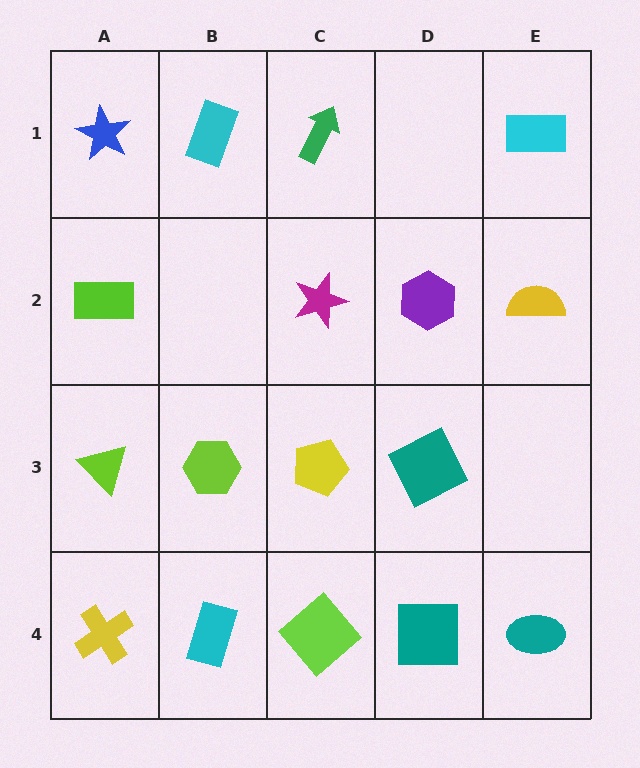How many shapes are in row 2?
4 shapes.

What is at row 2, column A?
A lime rectangle.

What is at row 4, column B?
A cyan rectangle.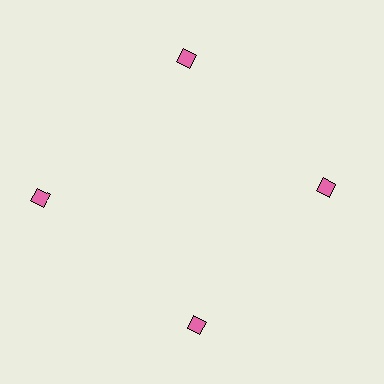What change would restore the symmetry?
The symmetry would be restored by moving it inward, back onto the ring so that all 4 diamonds sit at equal angles and equal distance from the center.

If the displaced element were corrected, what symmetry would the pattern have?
It would have 4-fold rotational symmetry — the pattern would map onto itself every 90 degrees.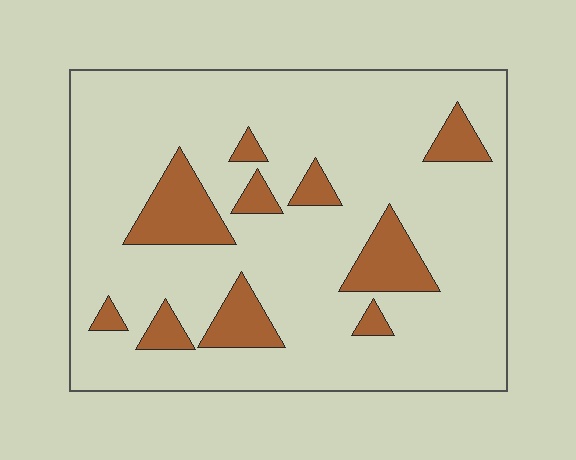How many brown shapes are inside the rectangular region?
10.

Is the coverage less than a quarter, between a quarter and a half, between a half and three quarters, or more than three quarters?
Less than a quarter.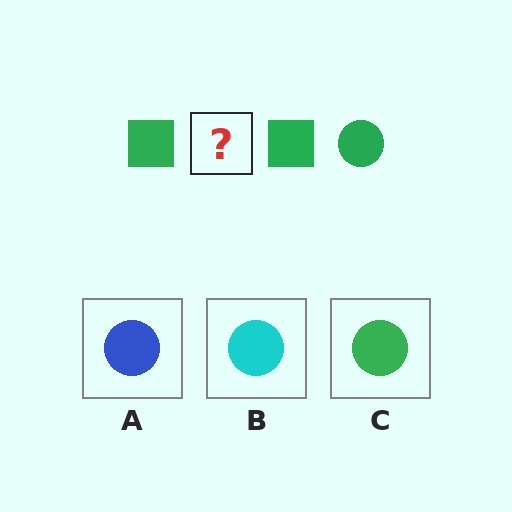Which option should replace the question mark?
Option C.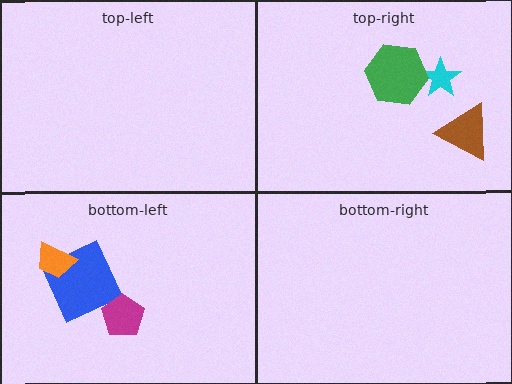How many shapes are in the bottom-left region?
3.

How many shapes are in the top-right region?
3.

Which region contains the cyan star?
The top-right region.